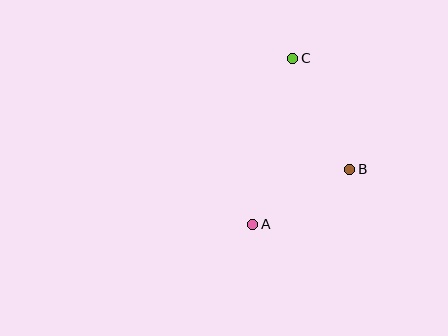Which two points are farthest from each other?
Points A and C are farthest from each other.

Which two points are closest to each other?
Points A and B are closest to each other.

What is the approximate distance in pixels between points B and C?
The distance between B and C is approximately 124 pixels.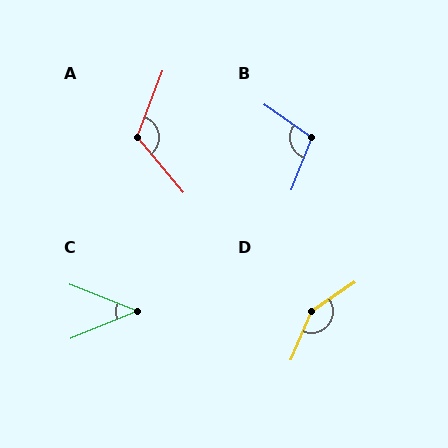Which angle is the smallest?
C, at approximately 44 degrees.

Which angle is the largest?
D, at approximately 147 degrees.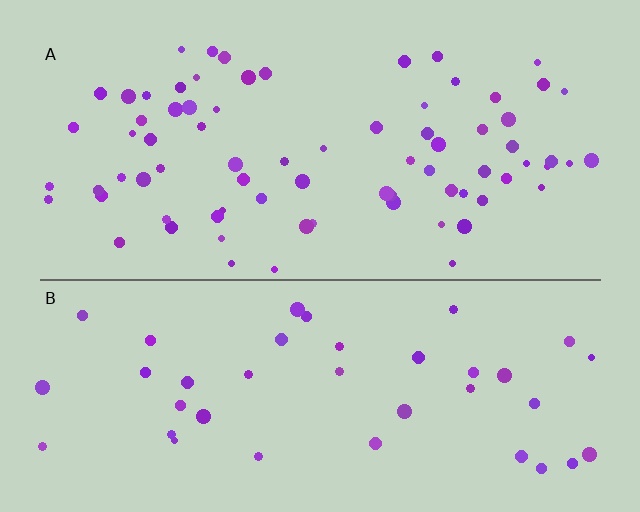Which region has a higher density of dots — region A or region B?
A (the top).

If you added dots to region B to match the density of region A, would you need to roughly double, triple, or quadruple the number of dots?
Approximately double.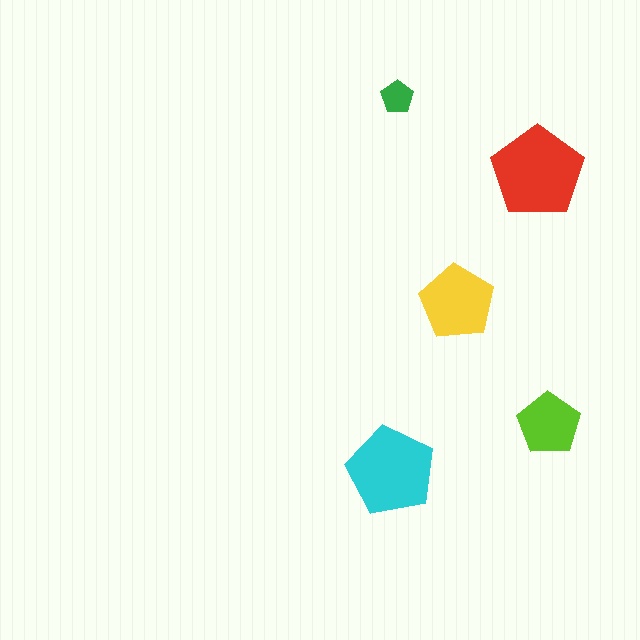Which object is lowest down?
The cyan pentagon is bottommost.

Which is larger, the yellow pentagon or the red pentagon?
The red one.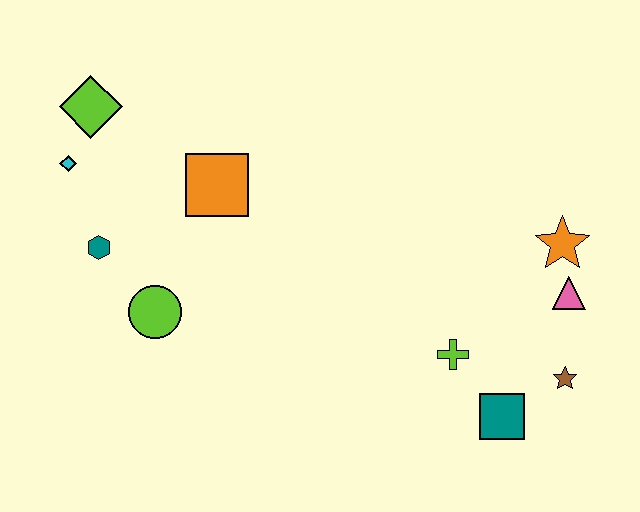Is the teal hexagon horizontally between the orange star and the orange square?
No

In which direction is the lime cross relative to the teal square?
The lime cross is above the teal square.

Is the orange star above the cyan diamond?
No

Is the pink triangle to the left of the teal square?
No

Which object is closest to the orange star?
The pink triangle is closest to the orange star.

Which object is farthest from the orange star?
The cyan diamond is farthest from the orange star.